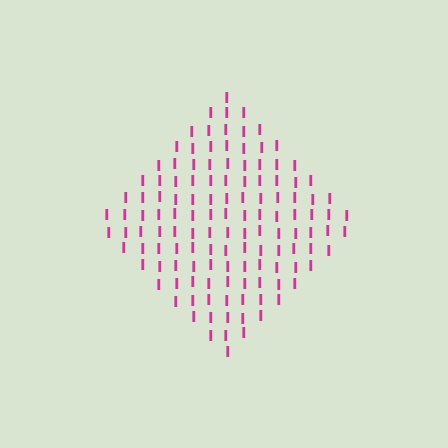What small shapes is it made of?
It is made of small letter I's.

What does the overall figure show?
The overall figure shows a diamond.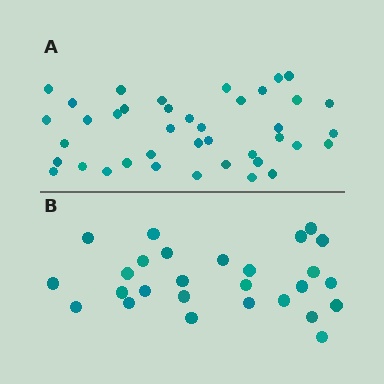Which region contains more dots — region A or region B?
Region A (the top region) has more dots.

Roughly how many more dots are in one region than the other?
Region A has approximately 15 more dots than region B.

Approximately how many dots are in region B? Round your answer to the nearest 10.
About 30 dots. (The exact count is 27, which rounds to 30.)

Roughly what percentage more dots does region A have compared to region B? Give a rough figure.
About 50% more.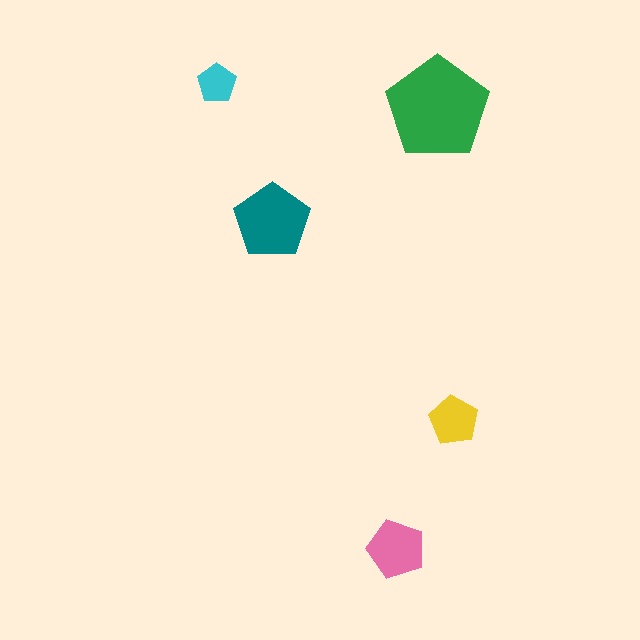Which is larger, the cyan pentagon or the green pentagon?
The green one.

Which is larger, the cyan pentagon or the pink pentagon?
The pink one.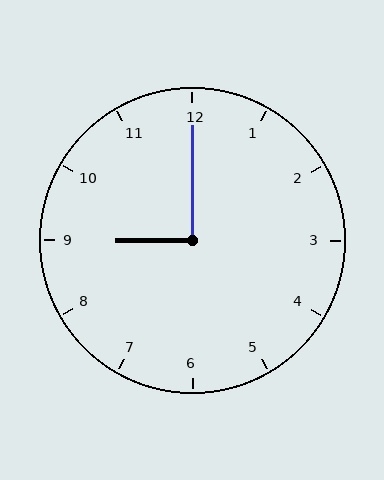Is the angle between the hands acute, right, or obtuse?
It is right.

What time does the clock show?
9:00.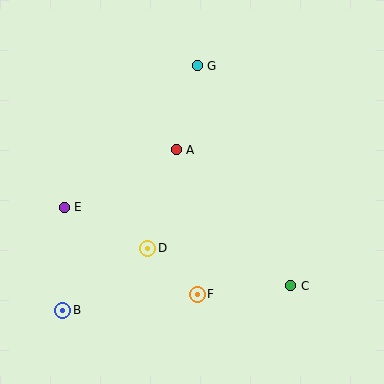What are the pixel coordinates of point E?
Point E is at (64, 207).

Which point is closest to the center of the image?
Point A at (176, 150) is closest to the center.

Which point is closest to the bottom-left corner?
Point B is closest to the bottom-left corner.